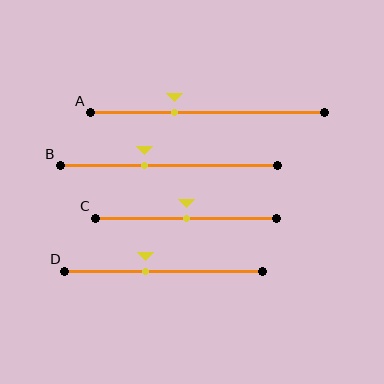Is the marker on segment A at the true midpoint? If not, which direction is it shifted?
No, the marker on segment A is shifted to the left by about 14% of the segment length.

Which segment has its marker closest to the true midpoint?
Segment C has its marker closest to the true midpoint.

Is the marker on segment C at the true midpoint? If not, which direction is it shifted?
Yes, the marker on segment C is at the true midpoint.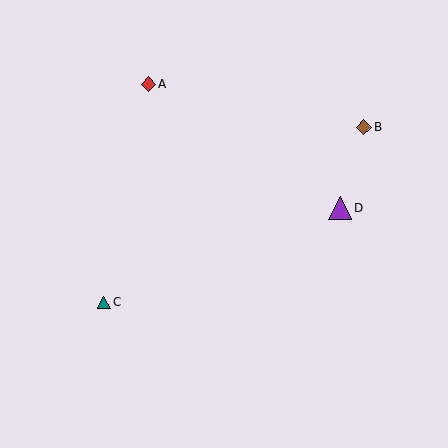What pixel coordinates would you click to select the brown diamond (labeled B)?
Click at (364, 127) to select the brown diamond B.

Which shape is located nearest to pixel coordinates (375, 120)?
The brown diamond (labeled B) at (364, 127) is nearest to that location.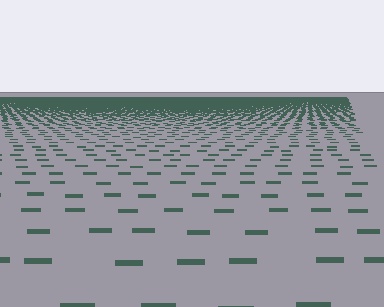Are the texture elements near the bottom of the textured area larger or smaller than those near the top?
Larger. Near the bottom, elements are closer to the viewer and appear at a bigger on-screen size.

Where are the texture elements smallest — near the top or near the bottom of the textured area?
Near the top.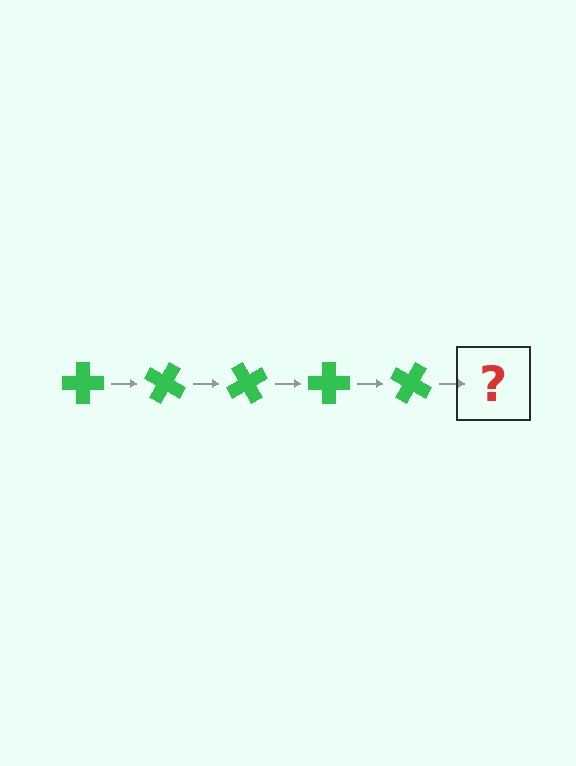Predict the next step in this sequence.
The next step is a green cross rotated 150 degrees.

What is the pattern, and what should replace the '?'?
The pattern is that the cross rotates 30 degrees each step. The '?' should be a green cross rotated 150 degrees.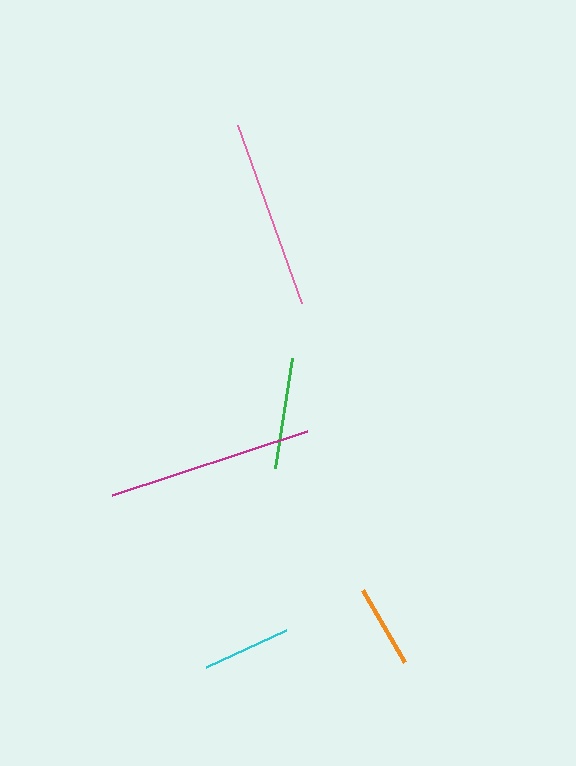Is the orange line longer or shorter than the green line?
The green line is longer than the orange line.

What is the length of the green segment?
The green segment is approximately 112 pixels long.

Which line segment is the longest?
The magenta line is the longest at approximately 206 pixels.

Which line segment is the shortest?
The orange line is the shortest at approximately 84 pixels.